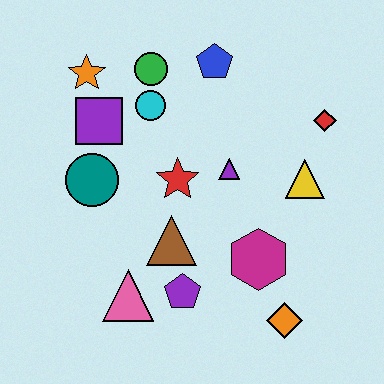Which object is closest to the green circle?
The cyan circle is closest to the green circle.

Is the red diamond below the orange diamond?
No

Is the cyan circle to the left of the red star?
Yes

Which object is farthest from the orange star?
The orange diamond is farthest from the orange star.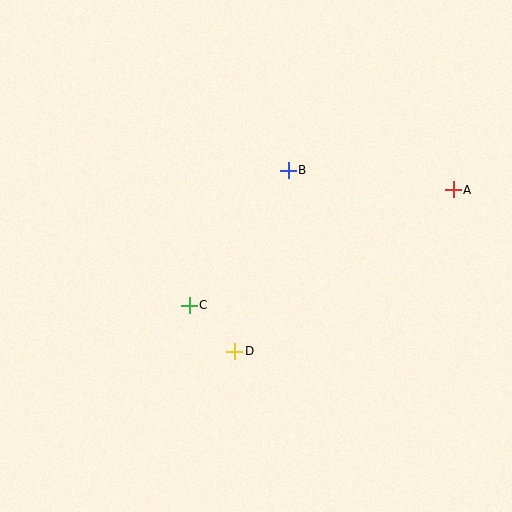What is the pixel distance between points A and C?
The distance between A and C is 288 pixels.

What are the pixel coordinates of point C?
Point C is at (189, 305).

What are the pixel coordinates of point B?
Point B is at (289, 170).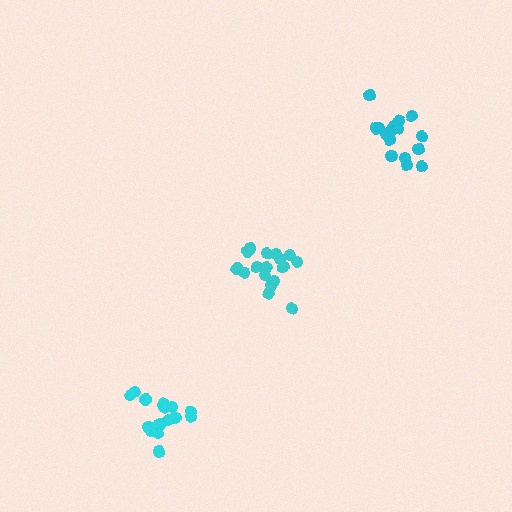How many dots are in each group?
Group 1: 17 dots, Group 2: 17 dots, Group 3: 16 dots (50 total).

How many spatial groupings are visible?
There are 3 spatial groupings.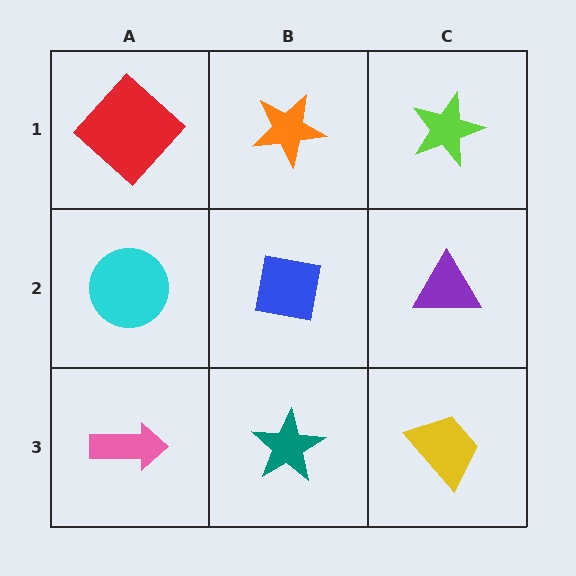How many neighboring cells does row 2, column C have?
3.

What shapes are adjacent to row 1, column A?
A cyan circle (row 2, column A), an orange star (row 1, column B).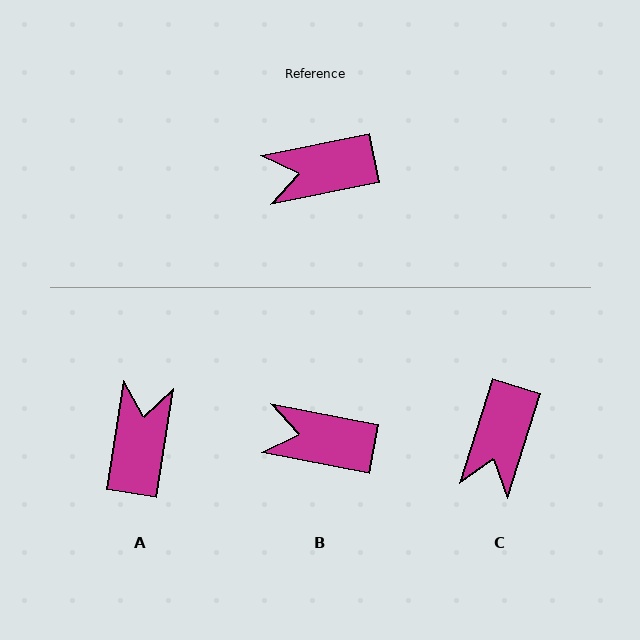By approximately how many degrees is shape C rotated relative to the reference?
Approximately 61 degrees counter-clockwise.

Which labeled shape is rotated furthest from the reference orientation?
A, about 110 degrees away.